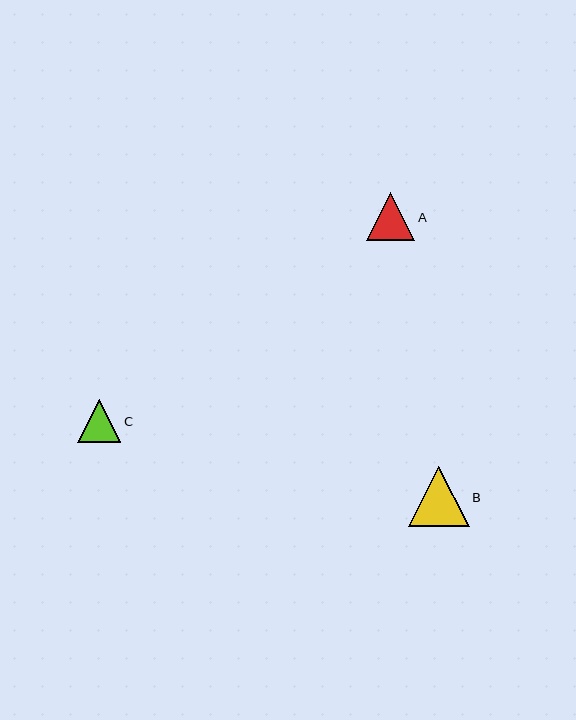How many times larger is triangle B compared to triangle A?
Triangle B is approximately 1.2 times the size of triangle A.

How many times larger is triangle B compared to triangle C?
Triangle B is approximately 1.4 times the size of triangle C.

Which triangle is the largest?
Triangle B is the largest with a size of approximately 60 pixels.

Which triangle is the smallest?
Triangle C is the smallest with a size of approximately 43 pixels.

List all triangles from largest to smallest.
From largest to smallest: B, A, C.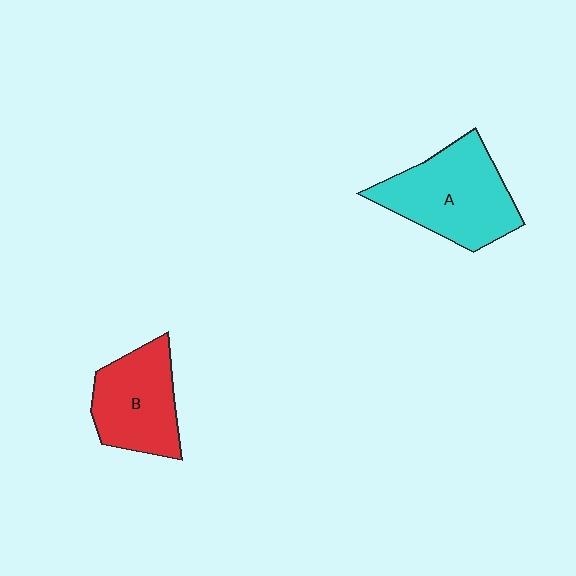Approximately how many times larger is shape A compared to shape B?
Approximately 1.3 times.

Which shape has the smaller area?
Shape B (red).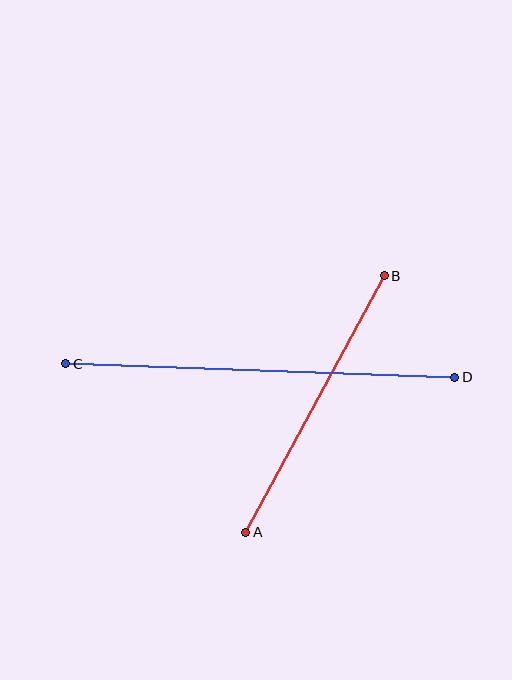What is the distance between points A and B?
The distance is approximately 291 pixels.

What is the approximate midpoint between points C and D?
The midpoint is at approximately (260, 371) pixels.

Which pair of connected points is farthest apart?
Points C and D are farthest apart.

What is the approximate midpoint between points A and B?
The midpoint is at approximately (315, 404) pixels.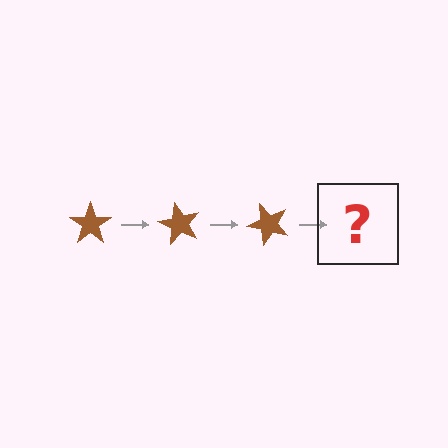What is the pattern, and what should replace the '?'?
The pattern is that the star rotates 60 degrees each step. The '?' should be a brown star rotated 180 degrees.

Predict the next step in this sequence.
The next step is a brown star rotated 180 degrees.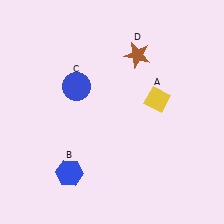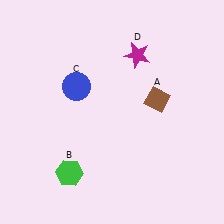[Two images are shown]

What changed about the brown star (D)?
In Image 1, D is brown. In Image 2, it changed to magenta.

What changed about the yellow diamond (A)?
In Image 1, A is yellow. In Image 2, it changed to brown.